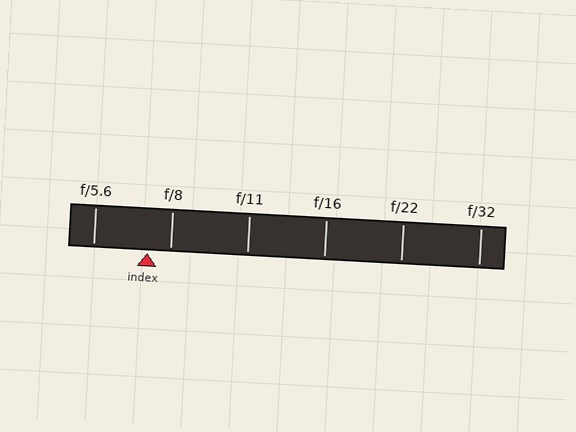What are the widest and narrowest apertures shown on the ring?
The widest aperture shown is f/5.6 and the narrowest is f/32.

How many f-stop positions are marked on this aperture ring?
There are 6 f-stop positions marked.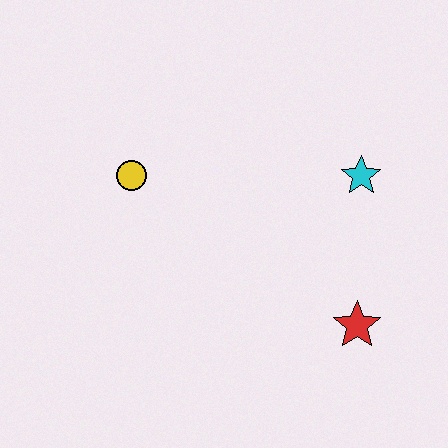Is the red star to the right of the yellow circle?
Yes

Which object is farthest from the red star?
The yellow circle is farthest from the red star.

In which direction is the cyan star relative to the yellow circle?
The cyan star is to the right of the yellow circle.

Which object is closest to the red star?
The cyan star is closest to the red star.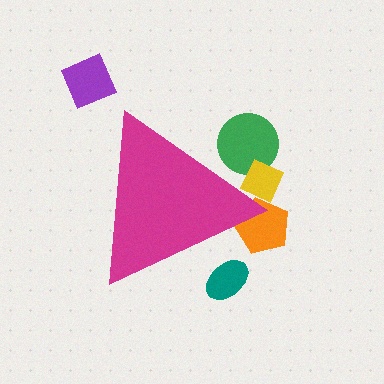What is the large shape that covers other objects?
A magenta triangle.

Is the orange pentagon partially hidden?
Yes, the orange pentagon is partially hidden behind the magenta triangle.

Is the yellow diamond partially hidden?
Yes, the yellow diamond is partially hidden behind the magenta triangle.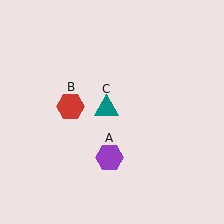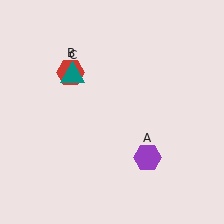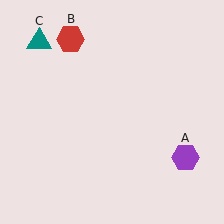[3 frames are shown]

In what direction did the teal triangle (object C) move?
The teal triangle (object C) moved up and to the left.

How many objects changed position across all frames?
3 objects changed position: purple hexagon (object A), red hexagon (object B), teal triangle (object C).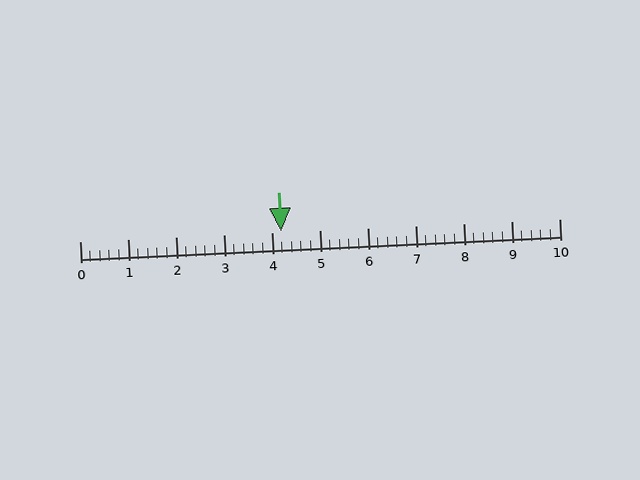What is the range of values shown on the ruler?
The ruler shows values from 0 to 10.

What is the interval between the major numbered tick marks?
The major tick marks are spaced 1 units apart.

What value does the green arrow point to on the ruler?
The green arrow points to approximately 4.2.